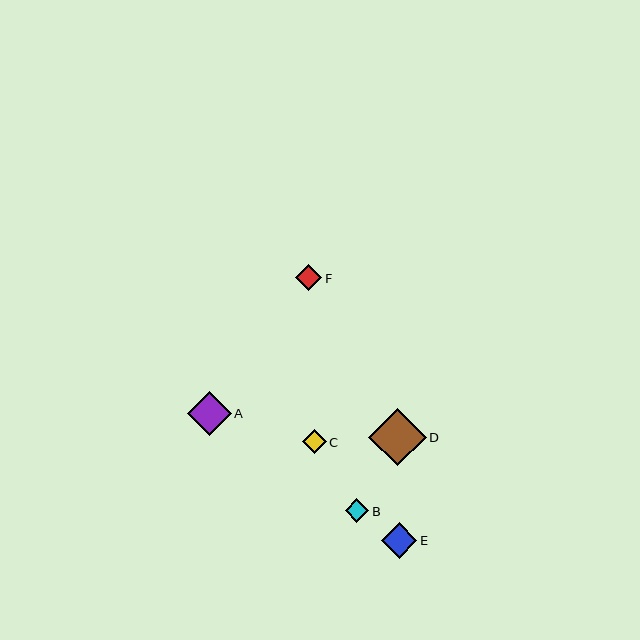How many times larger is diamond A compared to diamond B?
Diamond A is approximately 1.8 times the size of diamond B.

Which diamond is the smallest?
Diamond C is the smallest with a size of approximately 24 pixels.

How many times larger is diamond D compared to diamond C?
Diamond D is approximately 2.4 times the size of diamond C.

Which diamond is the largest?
Diamond D is the largest with a size of approximately 58 pixels.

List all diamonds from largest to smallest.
From largest to smallest: D, A, E, F, B, C.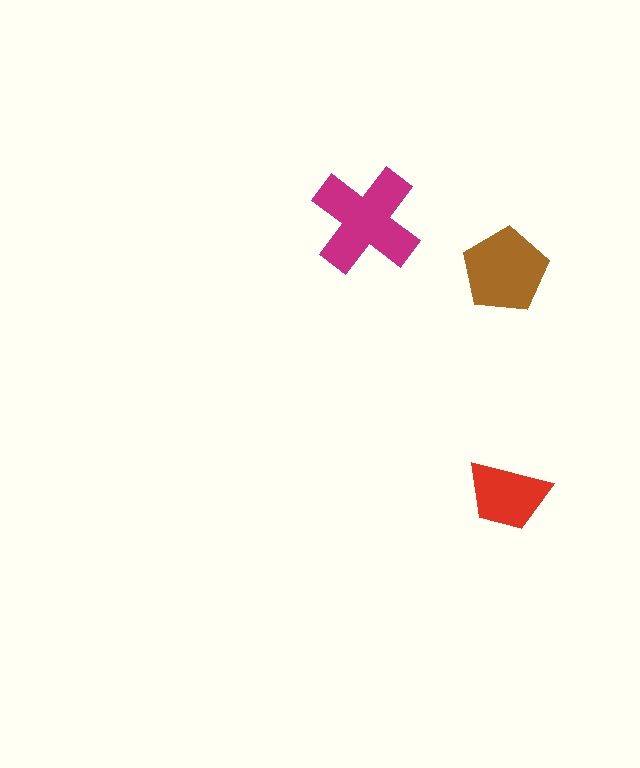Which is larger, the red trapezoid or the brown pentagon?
The brown pentagon.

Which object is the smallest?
The red trapezoid.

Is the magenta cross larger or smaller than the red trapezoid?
Larger.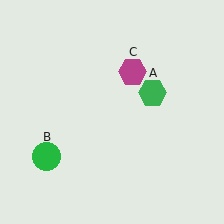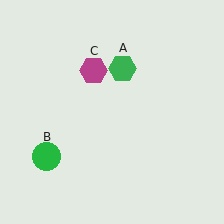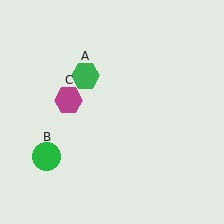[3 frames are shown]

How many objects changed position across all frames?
2 objects changed position: green hexagon (object A), magenta hexagon (object C).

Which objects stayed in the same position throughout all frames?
Green circle (object B) remained stationary.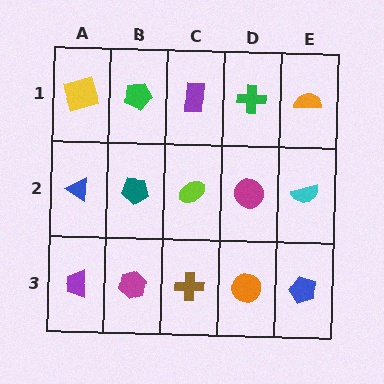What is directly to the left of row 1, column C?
A green pentagon.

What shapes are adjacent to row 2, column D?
A green cross (row 1, column D), an orange circle (row 3, column D), a lime ellipse (row 2, column C), a cyan semicircle (row 2, column E).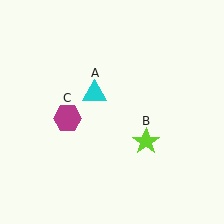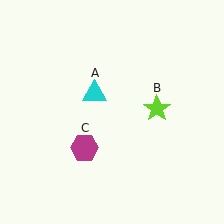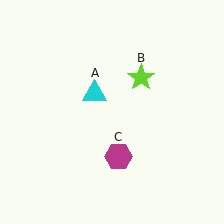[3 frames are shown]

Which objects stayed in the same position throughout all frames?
Cyan triangle (object A) remained stationary.